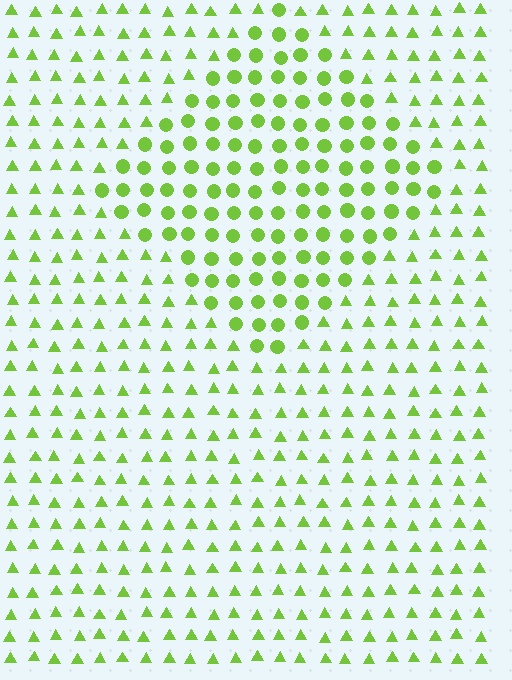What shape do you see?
I see a diamond.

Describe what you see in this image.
The image is filled with small lime elements arranged in a uniform grid. A diamond-shaped region contains circles, while the surrounding area contains triangles. The boundary is defined purely by the change in element shape.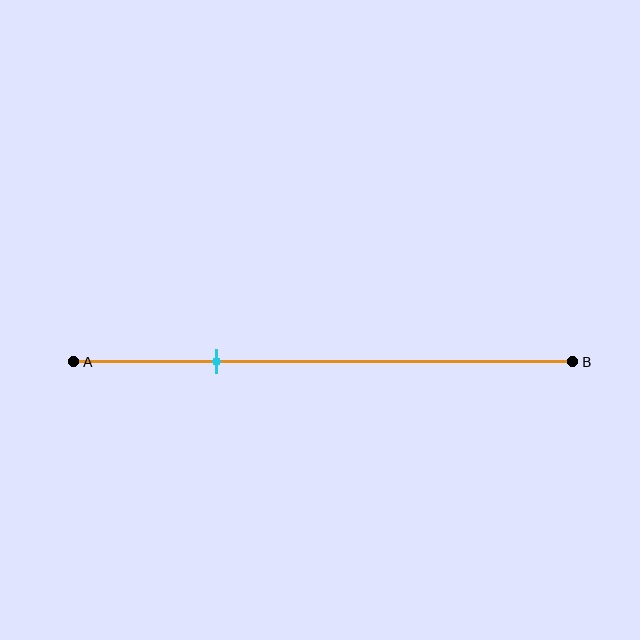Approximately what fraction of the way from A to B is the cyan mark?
The cyan mark is approximately 30% of the way from A to B.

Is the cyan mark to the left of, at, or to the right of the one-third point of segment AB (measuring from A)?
The cyan mark is to the left of the one-third point of segment AB.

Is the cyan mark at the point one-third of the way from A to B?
No, the mark is at about 30% from A, not at the 33% one-third point.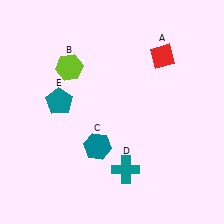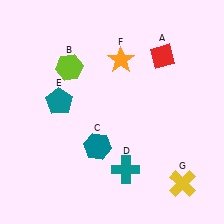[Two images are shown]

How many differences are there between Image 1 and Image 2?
There are 2 differences between the two images.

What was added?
An orange star (F), a yellow cross (G) were added in Image 2.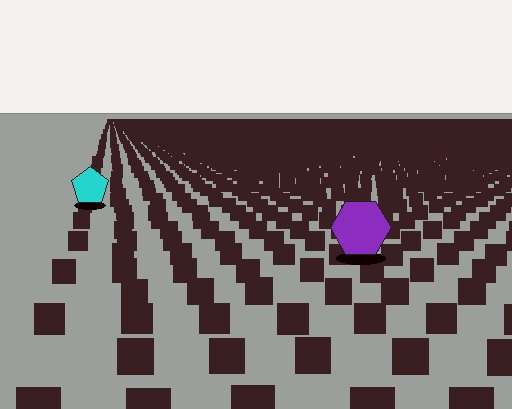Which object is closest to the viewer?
The purple hexagon is closest. The texture marks near it are larger and more spread out.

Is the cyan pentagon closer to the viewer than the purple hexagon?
No. The purple hexagon is closer — you can tell from the texture gradient: the ground texture is coarser near it.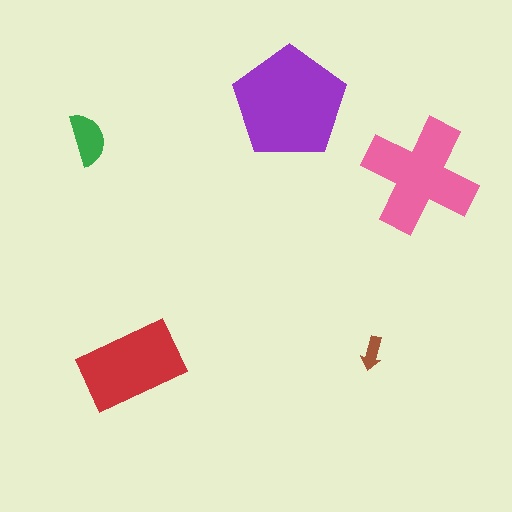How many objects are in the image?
There are 5 objects in the image.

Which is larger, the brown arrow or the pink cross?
The pink cross.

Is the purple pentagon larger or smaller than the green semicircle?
Larger.